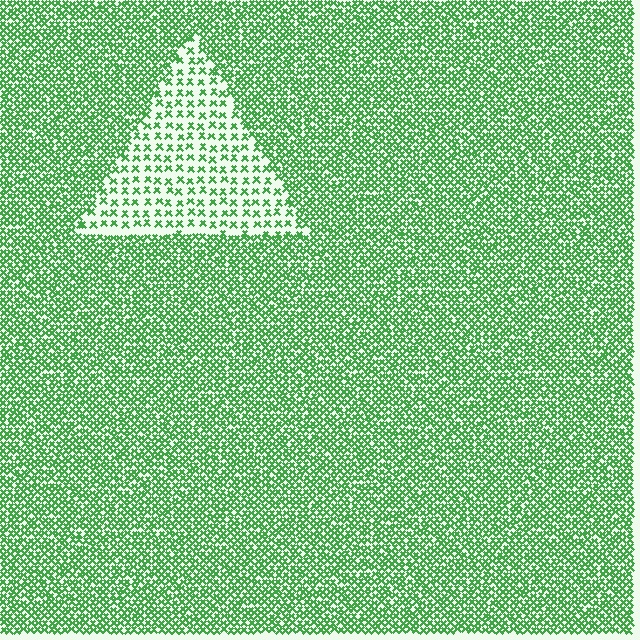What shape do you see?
I see a triangle.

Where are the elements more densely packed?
The elements are more densely packed outside the triangle boundary.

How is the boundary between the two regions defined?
The boundary is defined by a change in element density (approximately 2.5x ratio). All elements are the same color, size, and shape.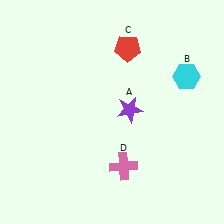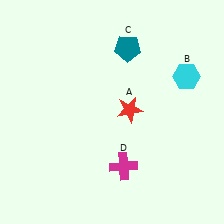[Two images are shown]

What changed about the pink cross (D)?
In Image 1, D is pink. In Image 2, it changed to magenta.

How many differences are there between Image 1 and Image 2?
There are 3 differences between the two images.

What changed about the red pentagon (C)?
In Image 1, C is red. In Image 2, it changed to teal.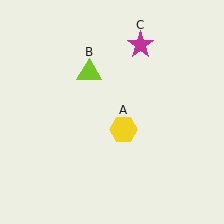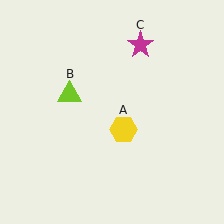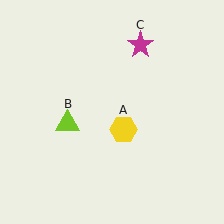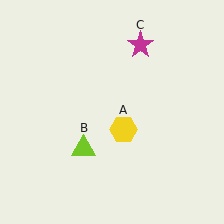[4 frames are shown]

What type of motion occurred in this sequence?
The lime triangle (object B) rotated counterclockwise around the center of the scene.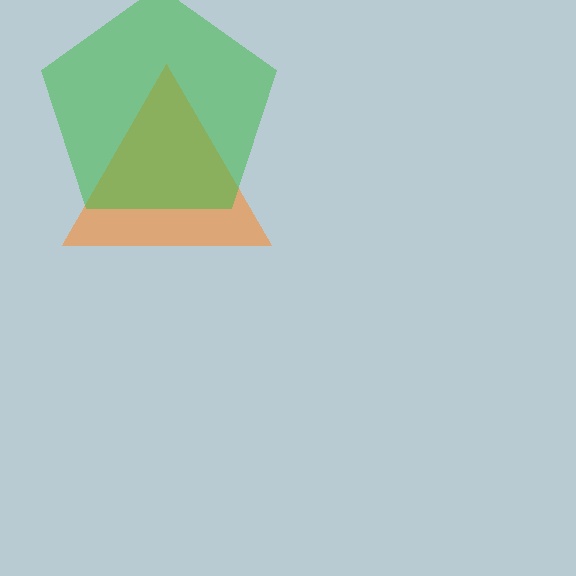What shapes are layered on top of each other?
The layered shapes are: an orange triangle, a green pentagon.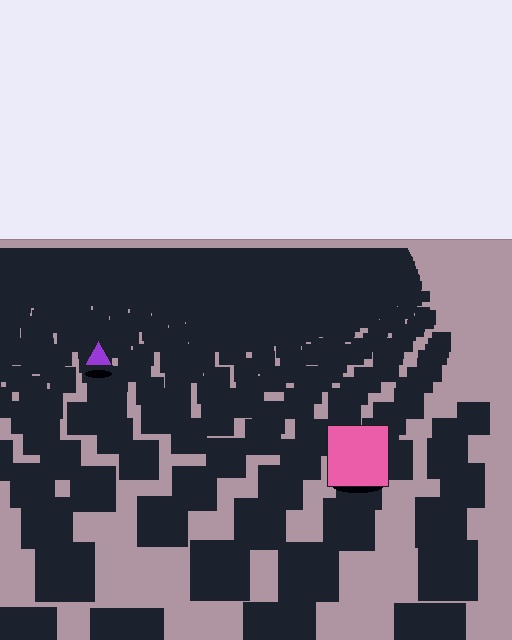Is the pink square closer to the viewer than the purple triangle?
Yes. The pink square is closer — you can tell from the texture gradient: the ground texture is coarser near it.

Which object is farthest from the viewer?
The purple triangle is farthest from the viewer. It appears smaller and the ground texture around it is denser.